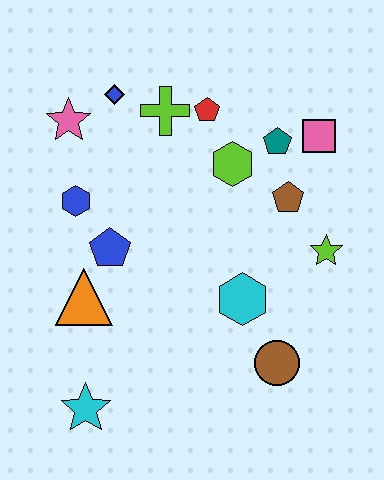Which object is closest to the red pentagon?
The lime cross is closest to the red pentagon.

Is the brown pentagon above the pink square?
No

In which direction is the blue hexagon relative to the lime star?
The blue hexagon is to the left of the lime star.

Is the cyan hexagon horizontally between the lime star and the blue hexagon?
Yes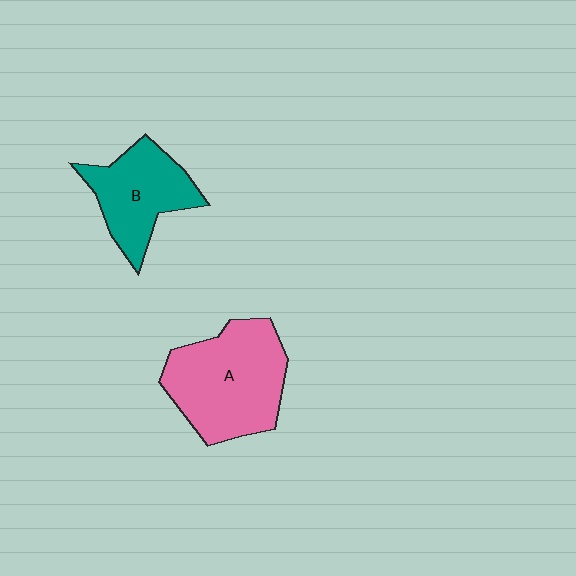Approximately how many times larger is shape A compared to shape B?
Approximately 1.4 times.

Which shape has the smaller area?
Shape B (teal).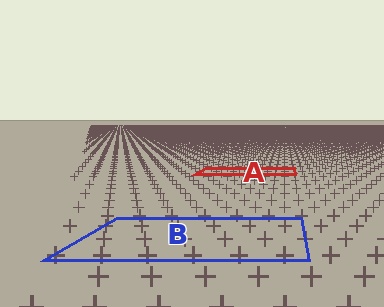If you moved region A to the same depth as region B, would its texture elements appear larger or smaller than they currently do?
They would appear larger. At a closer depth, the same texture elements are projected at a bigger on-screen size.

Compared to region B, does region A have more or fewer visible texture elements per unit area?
Region A has more texture elements per unit area — they are packed more densely because it is farther away.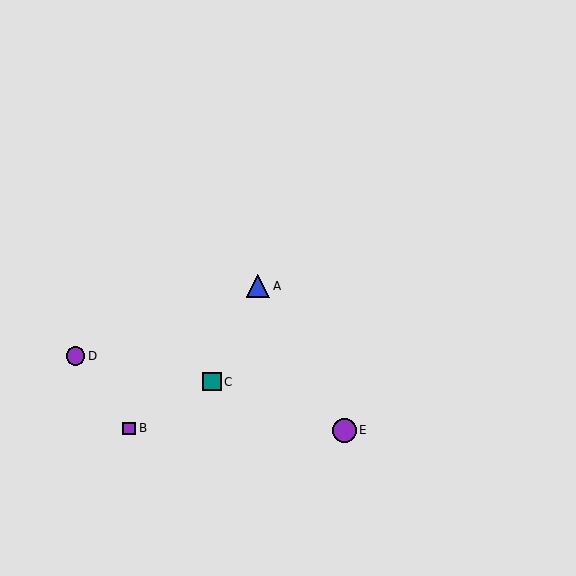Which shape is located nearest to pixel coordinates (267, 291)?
The blue triangle (labeled A) at (258, 286) is nearest to that location.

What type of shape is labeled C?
Shape C is a teal square.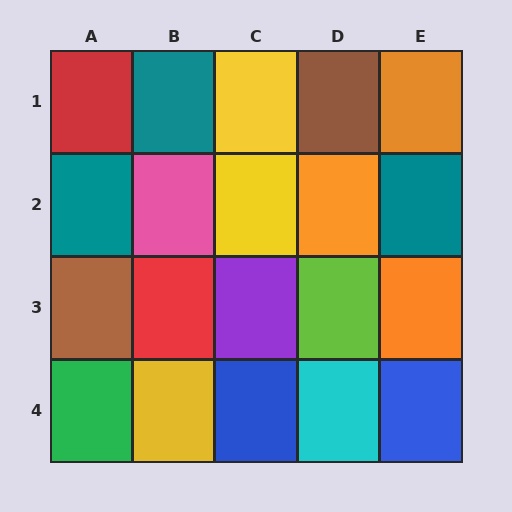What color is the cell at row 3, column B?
Red.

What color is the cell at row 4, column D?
Cyan.